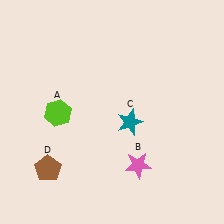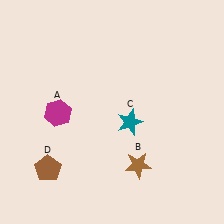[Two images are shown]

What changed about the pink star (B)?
In Image 1, B is pink. In Image 2, it changed to brown.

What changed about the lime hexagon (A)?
In Image 1, A is lime. In Image 2, it changed to magenta.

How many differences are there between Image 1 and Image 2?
There are 2 differences between the two images.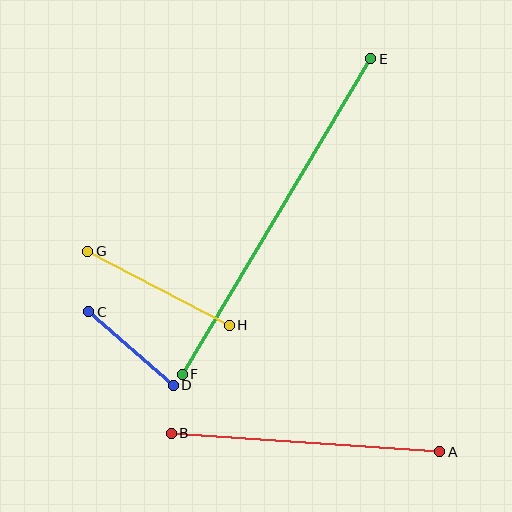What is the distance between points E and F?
The distance is approximately 367 pixels.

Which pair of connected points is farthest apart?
Points E and F are farthest apart.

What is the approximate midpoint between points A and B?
The midpoint is at approximately (306, 443) pixels.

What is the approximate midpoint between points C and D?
The midpoint is at approximately (131, 349) pixels.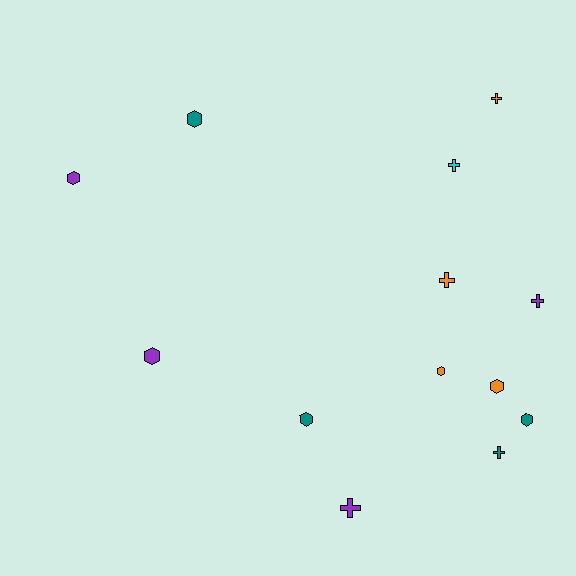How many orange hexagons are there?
There are 2 orange hexagons.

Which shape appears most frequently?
Hexagon, with 7 objects.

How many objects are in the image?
There are 13 objects.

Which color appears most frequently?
Teal, with 4 objects.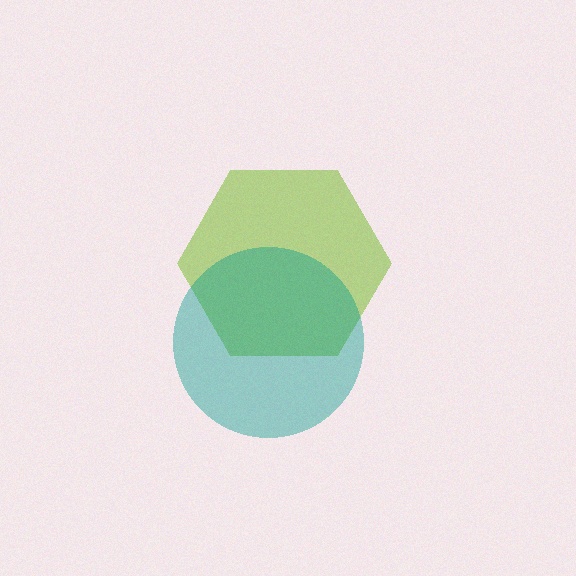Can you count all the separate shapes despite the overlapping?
Yes, there are 2 separate shapes.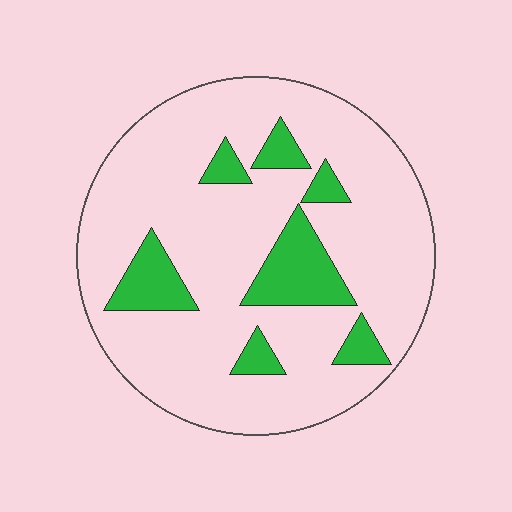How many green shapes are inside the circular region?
7.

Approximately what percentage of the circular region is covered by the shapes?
Approximately 15%.